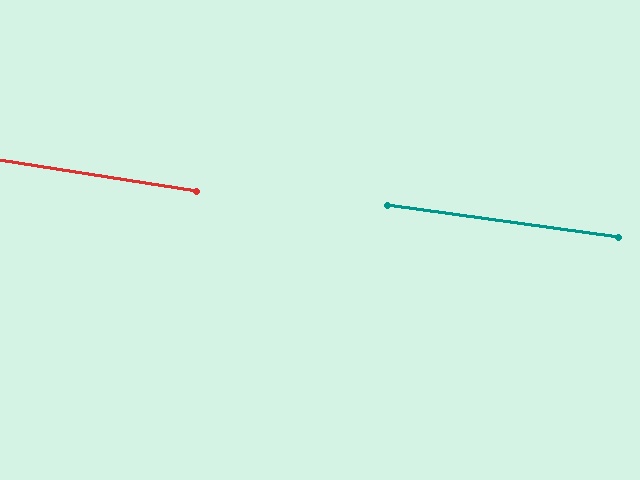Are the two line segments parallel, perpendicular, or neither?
Parallel — their directions differ by only 1.1°.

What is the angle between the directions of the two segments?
Approximately 1 degree.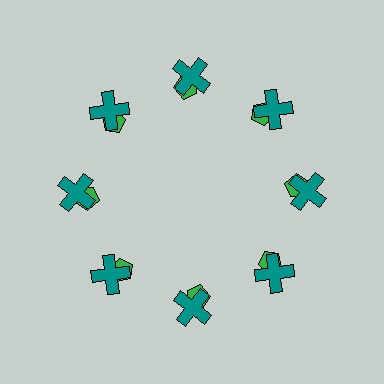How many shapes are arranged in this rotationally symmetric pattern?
There are 16 shapes, arranged in 8 groups of 2.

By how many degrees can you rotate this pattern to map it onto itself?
The pattern maps onto itself every 45 degrees of rotation.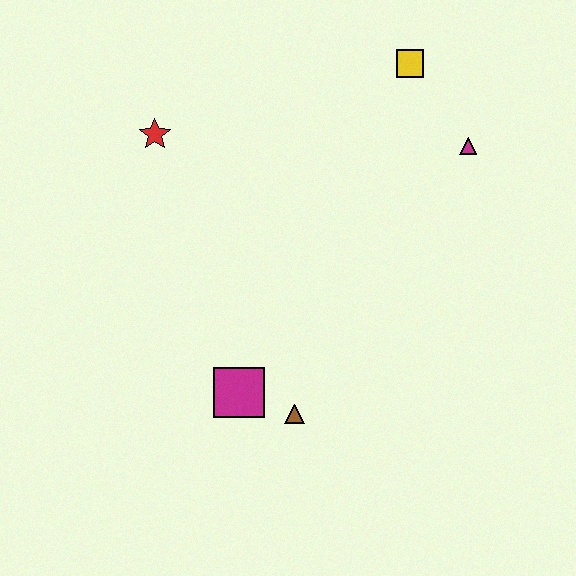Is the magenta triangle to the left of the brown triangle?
No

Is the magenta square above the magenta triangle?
No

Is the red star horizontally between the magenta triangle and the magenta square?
No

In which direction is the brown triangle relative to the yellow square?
The brown triangle is below the yellow square.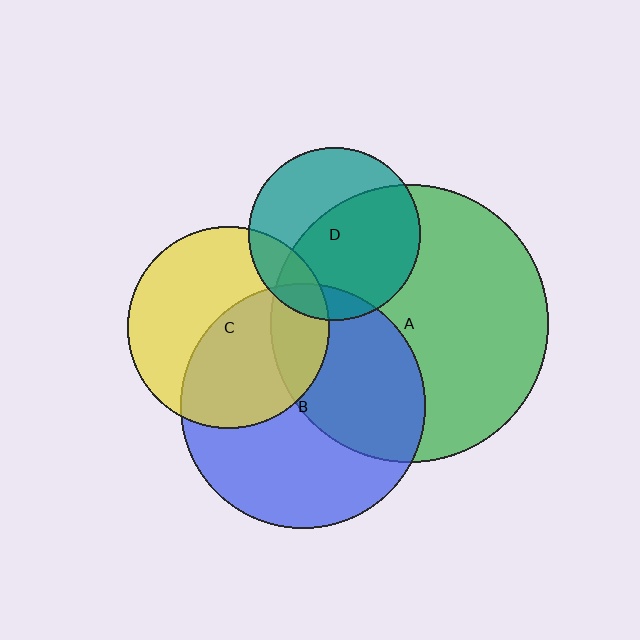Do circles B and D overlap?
Yes.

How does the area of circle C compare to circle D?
Approximately 1.4 times.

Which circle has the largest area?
Circle A (green).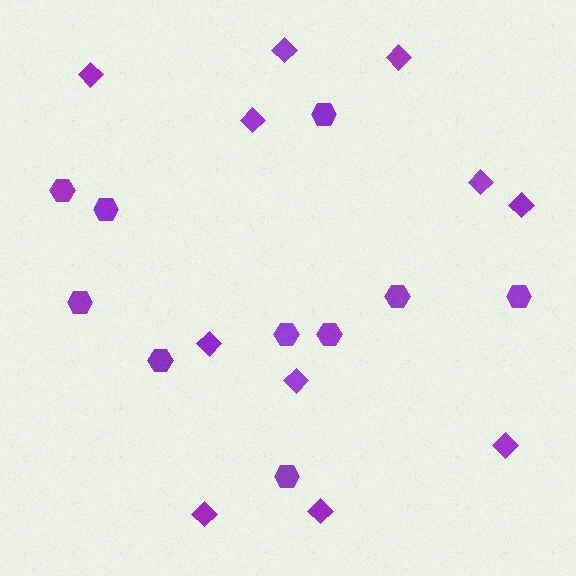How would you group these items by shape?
There are 2 groups: one group of hexagons (10) and one group of diamonds (11).